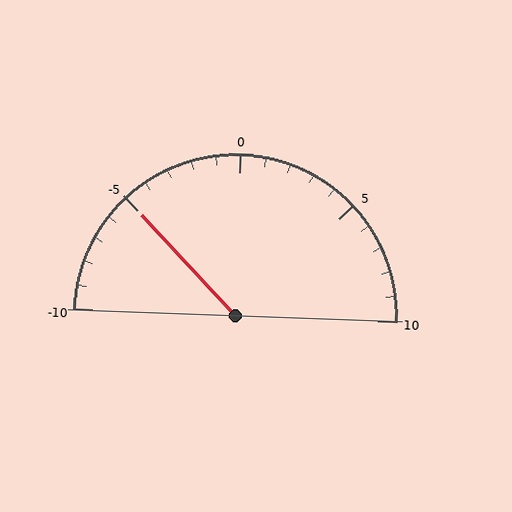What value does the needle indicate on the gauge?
The needle indicates approximately -5.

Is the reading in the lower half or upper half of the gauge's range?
The reading is in the lower half of the range (-10 to 10).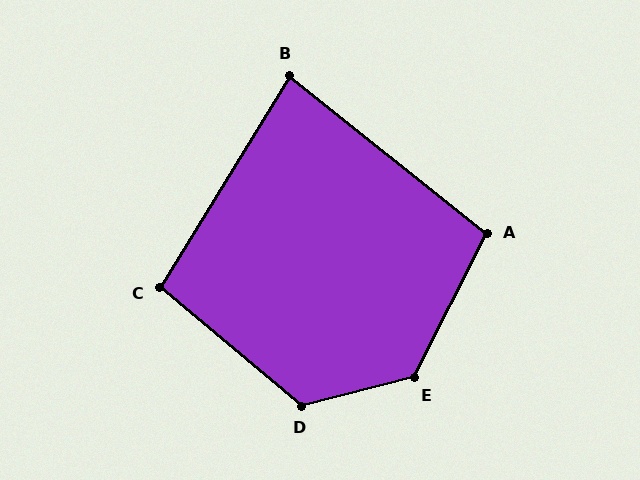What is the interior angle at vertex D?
Approximately 126 degrees (obtuse).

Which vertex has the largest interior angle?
E, at approximately 131 degrees.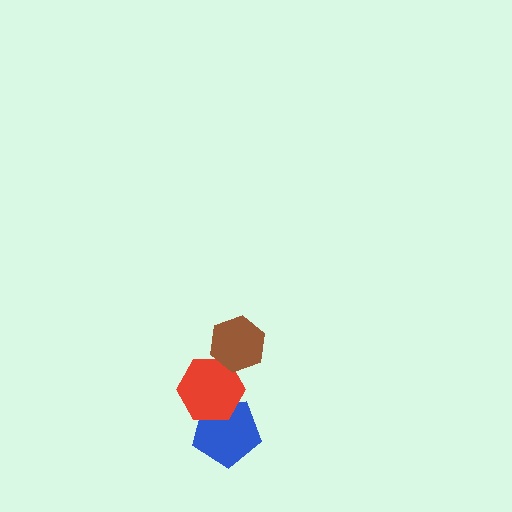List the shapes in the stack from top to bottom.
From top to bottom: the brown hexagon, the red hexagon, the blue pentagon.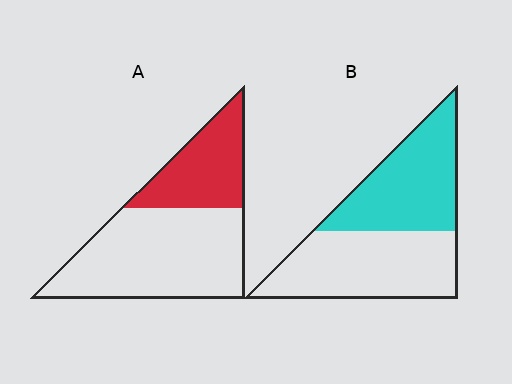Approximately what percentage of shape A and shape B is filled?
A is approximately 35% and B is approximately 45%.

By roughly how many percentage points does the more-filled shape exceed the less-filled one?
By roughly 15 percentage points (B over A).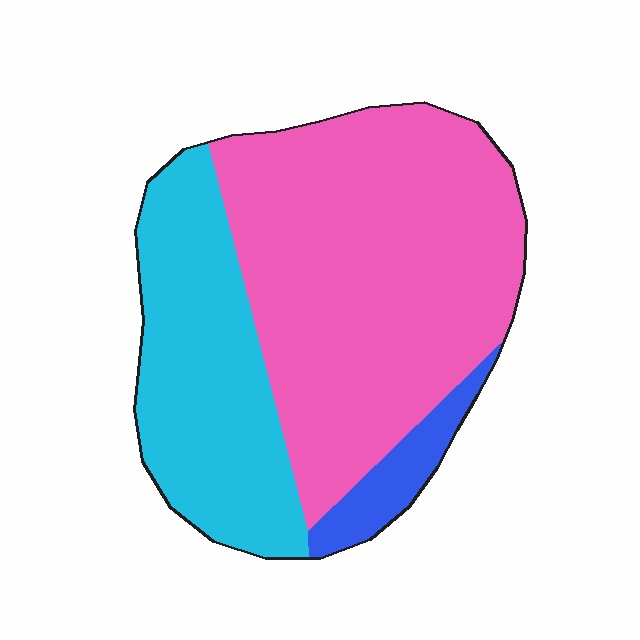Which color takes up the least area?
Blue, at roughly 5%.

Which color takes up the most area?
Pink, at roughly 60%.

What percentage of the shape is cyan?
Cyan takes up about one third (1/3) of the shape.